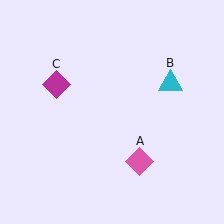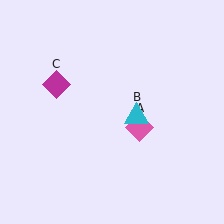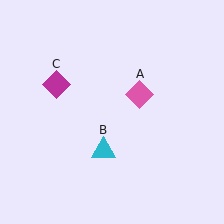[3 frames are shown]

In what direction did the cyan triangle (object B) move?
The cyan triangle (object B) moved down and to the left.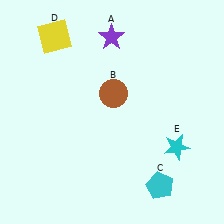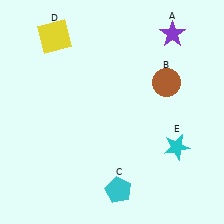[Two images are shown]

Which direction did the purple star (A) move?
The purple star (A) moved right.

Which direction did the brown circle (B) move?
The brown circle (B) moved right.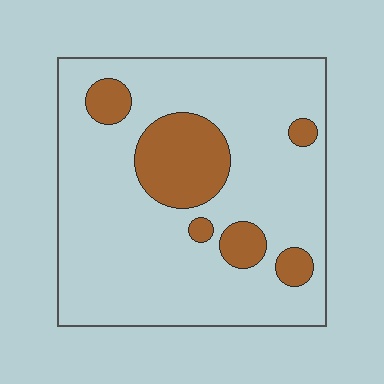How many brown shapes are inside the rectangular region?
6.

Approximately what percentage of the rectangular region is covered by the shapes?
Approximately 20%.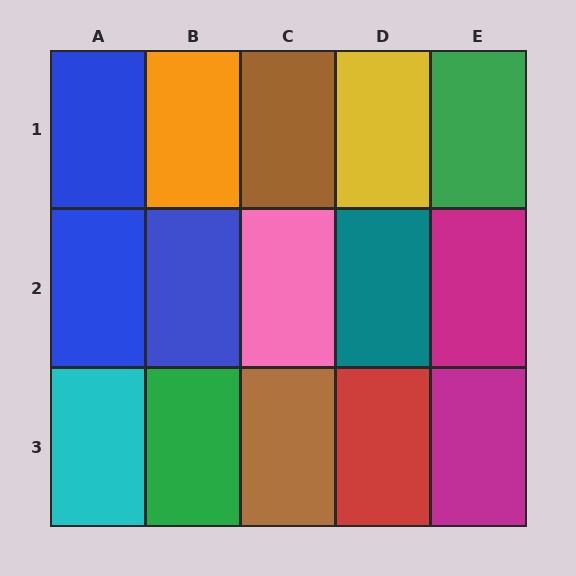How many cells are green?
2 cells are green.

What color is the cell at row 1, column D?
Yellow.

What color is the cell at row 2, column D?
Teal.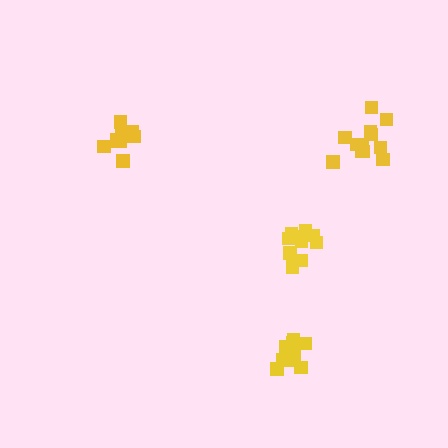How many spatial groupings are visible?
There are 4 spatial groupings.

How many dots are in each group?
Group 1: 10 dots, Group 2: 13 dots, Group 3: 12 dots, Group 4: 10 dots (45 total).